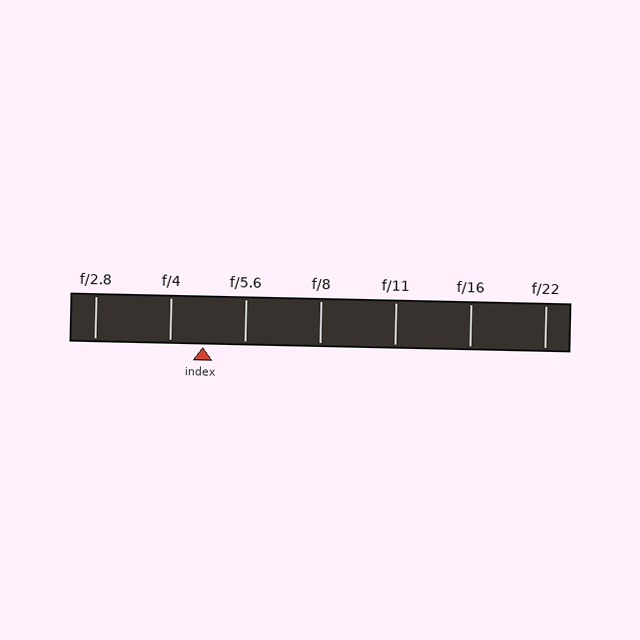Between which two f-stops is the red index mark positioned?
The index mark is between f/4 and f/5.6.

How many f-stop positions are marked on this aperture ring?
There are 7 f-stop positions marked.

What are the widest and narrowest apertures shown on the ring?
The widest aperture shown is f/2.8 and the narrowest is f/22.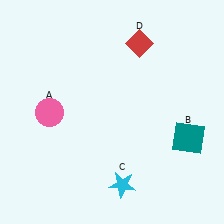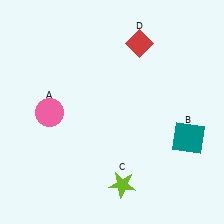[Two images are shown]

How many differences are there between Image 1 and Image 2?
There is 1 difference between the two images.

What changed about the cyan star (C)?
In Image 1, C is cyan. In Image 2, it changed to lime.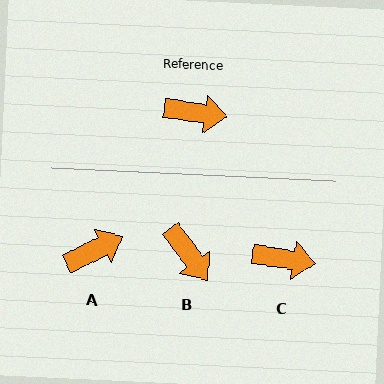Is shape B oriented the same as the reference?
No, it is off by about 45 degrees.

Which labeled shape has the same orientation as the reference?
C.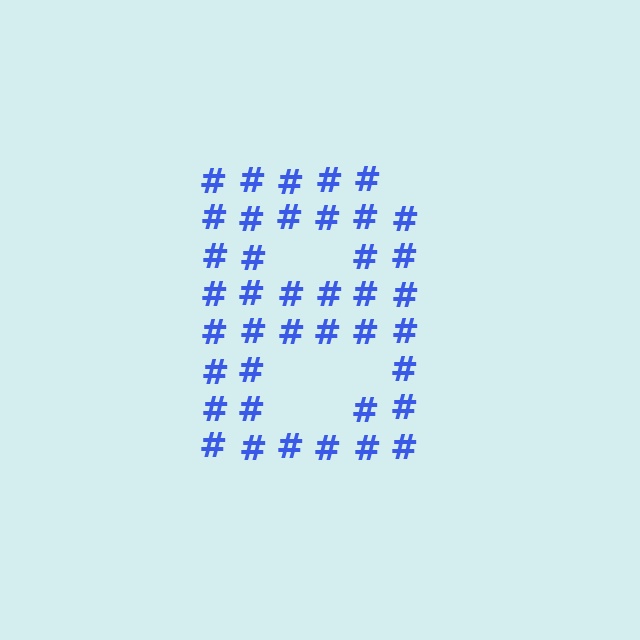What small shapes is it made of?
It is made of small hash symbols.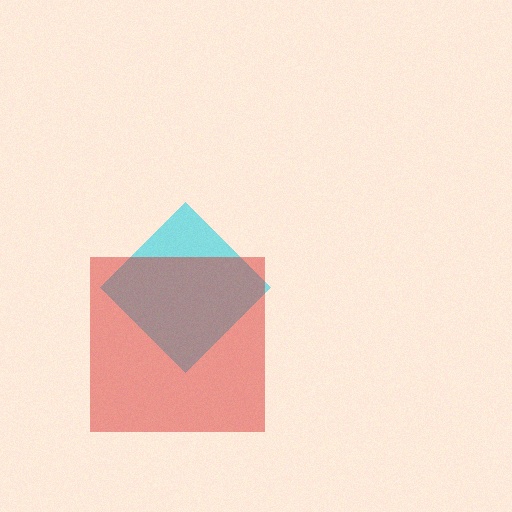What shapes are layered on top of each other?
The layered shapes are: a cyan diamond, a red square.